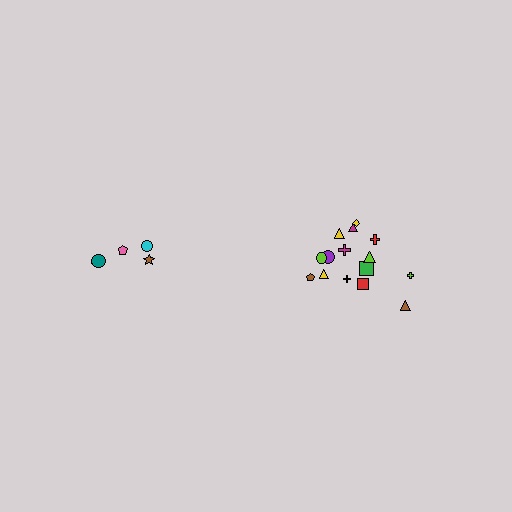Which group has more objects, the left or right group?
The right group.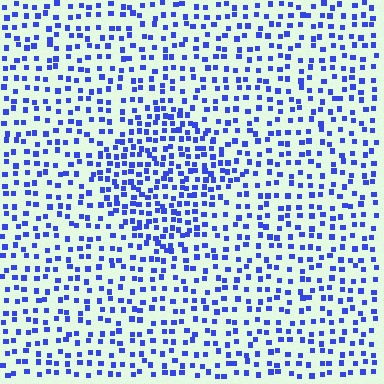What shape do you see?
I see a diamond.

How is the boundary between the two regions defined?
The boundary is defined by a change in element density (approximately 1.7x ratio). All elements are the same color, size, and shape.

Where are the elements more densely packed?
The elements are more densely packed inside the diamond boundary.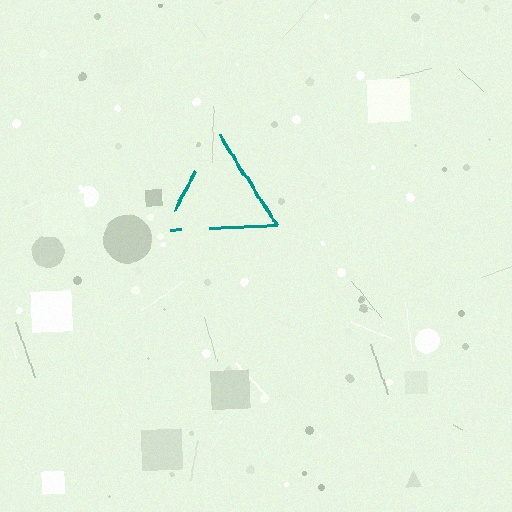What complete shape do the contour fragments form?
The contour fragments form a triangle.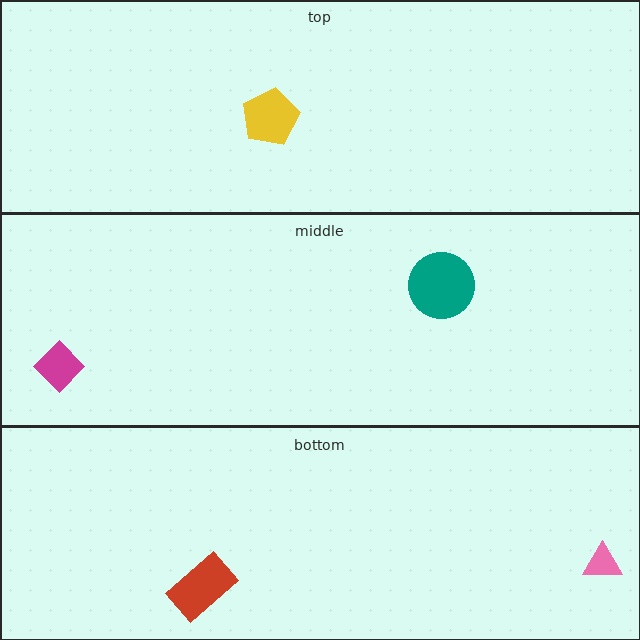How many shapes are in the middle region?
2.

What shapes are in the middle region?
The teal circle, the magenta diamond.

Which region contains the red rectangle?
The bottom region.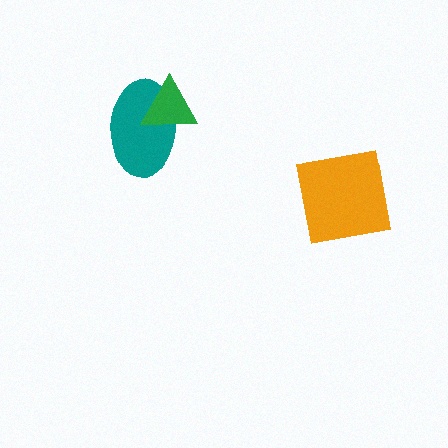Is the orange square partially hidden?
No, no other shape covers it.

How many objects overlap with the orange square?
0 objects overlap with the orange square.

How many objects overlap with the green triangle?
1 object overlaps with the green triangle.